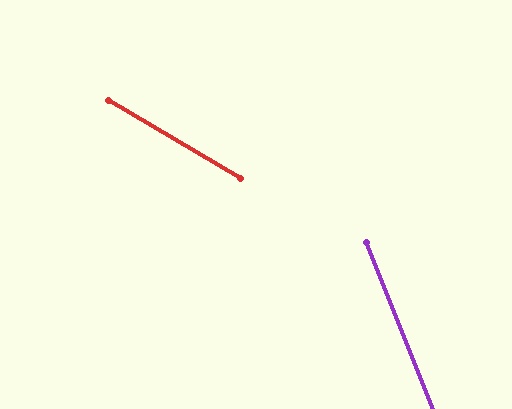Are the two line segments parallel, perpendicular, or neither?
Neither parallel nor perpendicular — they differ by about 37°.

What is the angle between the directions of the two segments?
Approximately 37 degrees.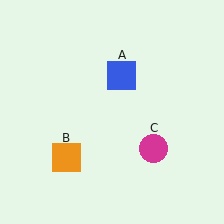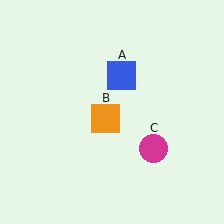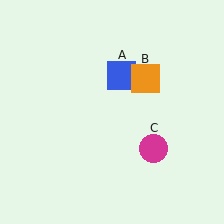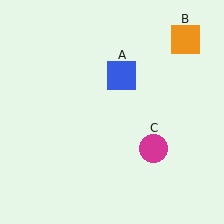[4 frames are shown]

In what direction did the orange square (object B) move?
The orange square (object B) moved up and to the right.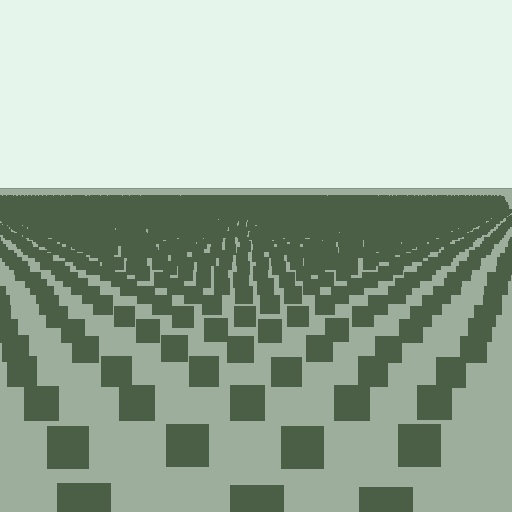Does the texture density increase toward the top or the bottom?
Density increases toward the top.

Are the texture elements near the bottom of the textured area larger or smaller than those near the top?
Larger. Near the bottom, elements are closer to the viewer and appear at a bigger on-screen size.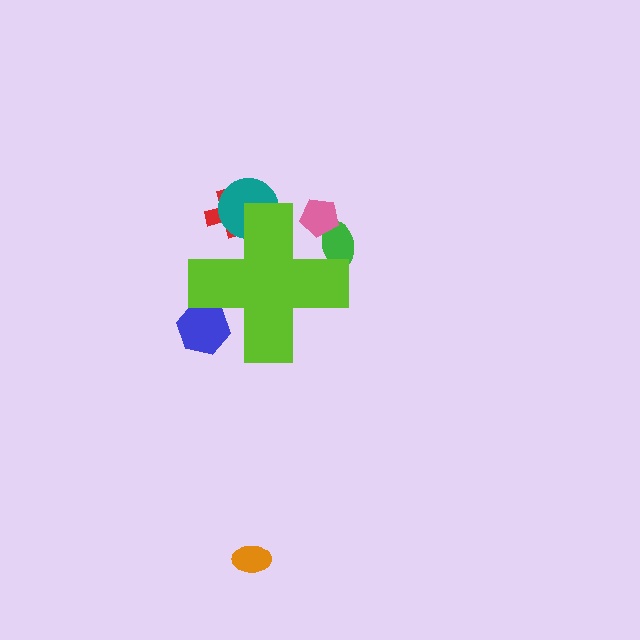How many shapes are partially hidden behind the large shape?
5 shapes are partially hidden.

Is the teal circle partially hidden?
Yes, the teal circle is partially hidden behind the lime cross.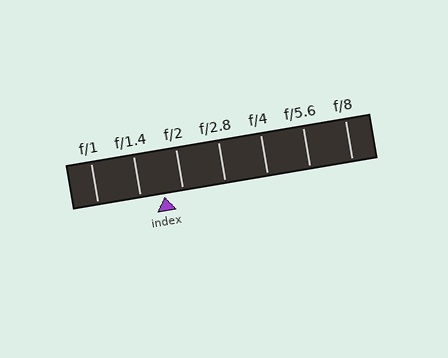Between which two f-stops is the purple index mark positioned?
The index mark is between f/1.4 and f/2.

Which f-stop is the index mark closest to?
The index mark is closest to f/2.